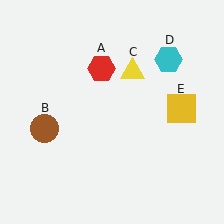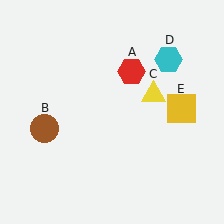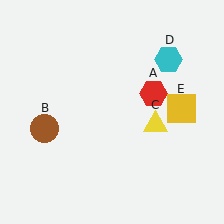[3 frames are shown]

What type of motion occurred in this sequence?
The red hexagon (object A), yellow triangle (object C) rotated clockwise around the center of the scene.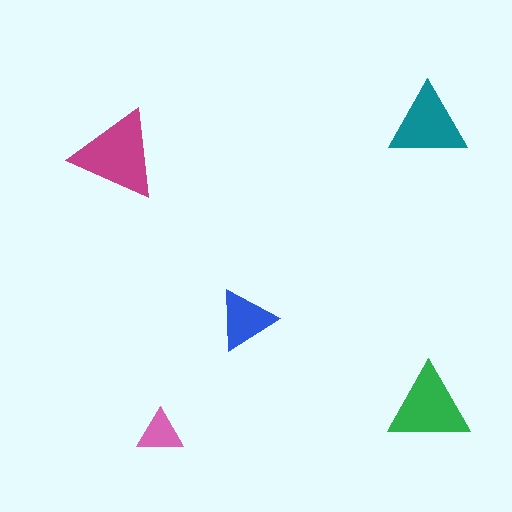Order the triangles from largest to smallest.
the magenta one, the green one, the teal one, the blue one, the pink one.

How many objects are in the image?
There are 5 objects in the image.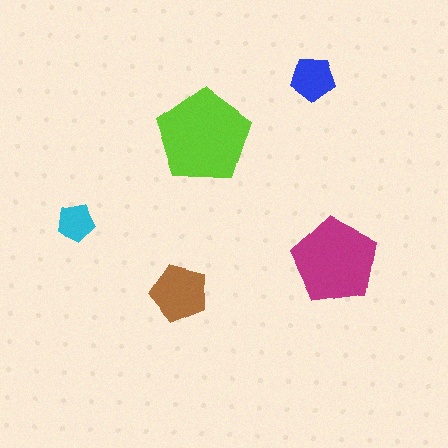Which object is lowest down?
The brown pentagon is bottommost.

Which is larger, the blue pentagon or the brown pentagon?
The brown one.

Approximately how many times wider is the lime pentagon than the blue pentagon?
About 2 times wider.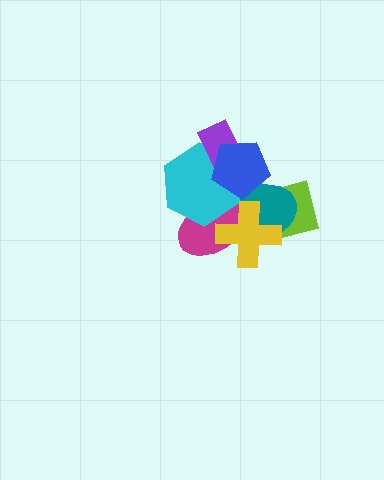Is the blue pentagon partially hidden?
No, no other shape covers it.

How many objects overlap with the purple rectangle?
2 objects overlap with the purple rectangle.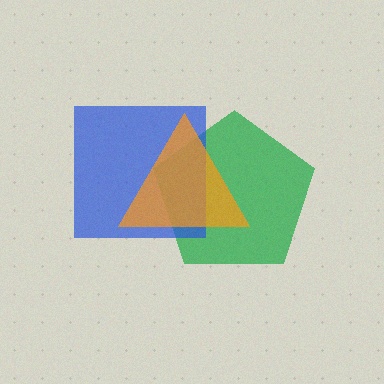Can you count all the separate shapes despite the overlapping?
Yes, there are 3 separate shapes.